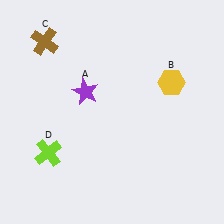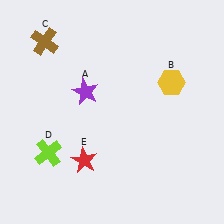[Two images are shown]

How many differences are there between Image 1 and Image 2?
There is 1 difference between the two images.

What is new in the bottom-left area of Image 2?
A red star (E) was added in the bottom-left area of Image 2.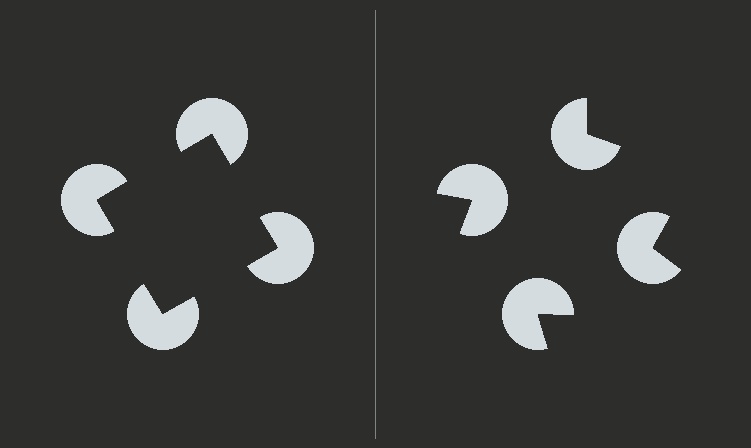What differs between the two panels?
The pac-man discs are positioned identically on both sides; only the wedge orientations differ. On the left they align to a square; on the right they are misaligned.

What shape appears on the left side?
An illusory square.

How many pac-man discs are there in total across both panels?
8 — 4 on each side.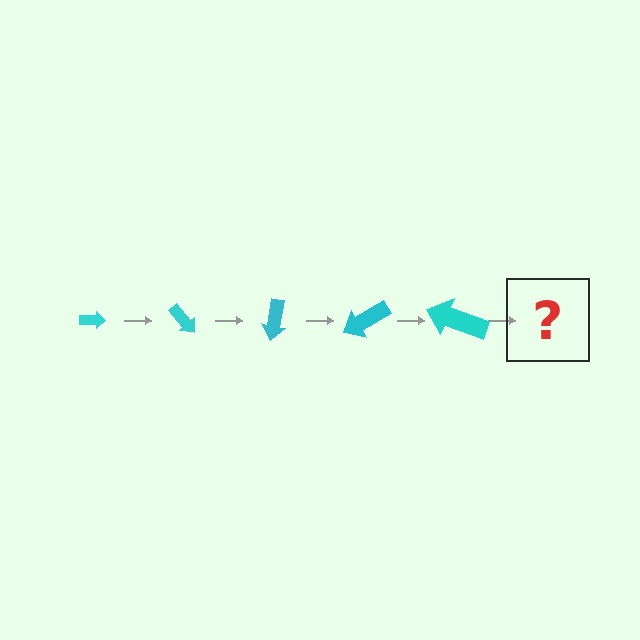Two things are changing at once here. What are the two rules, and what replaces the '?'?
The two rules are that the arrow grows larger each step and it rotates 50 degrees each step. The '?' should be an arrow, larger than the previous one and rotated 250 degrees from the start.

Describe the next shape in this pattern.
It should be an arrow, larger than the previous one and rotated 250 degrees from the start.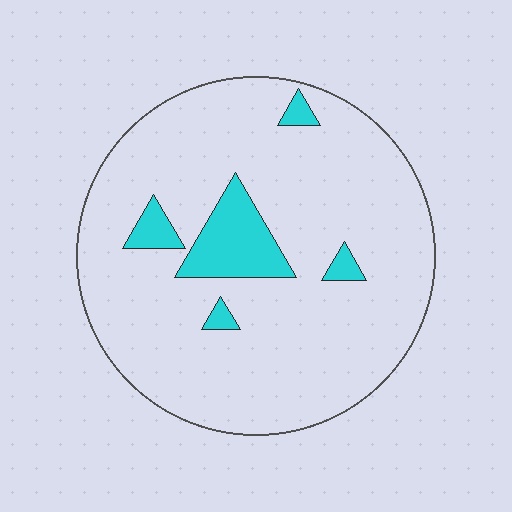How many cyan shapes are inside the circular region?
5.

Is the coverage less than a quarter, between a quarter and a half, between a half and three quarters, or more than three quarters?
Less than a quarter.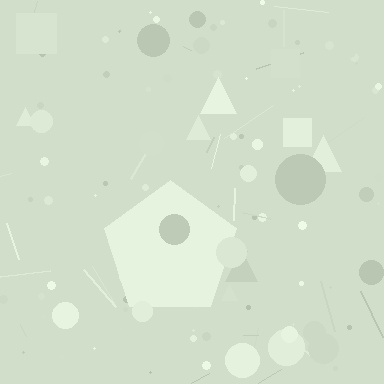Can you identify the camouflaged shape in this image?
The camouflaged shape is a pentagon.